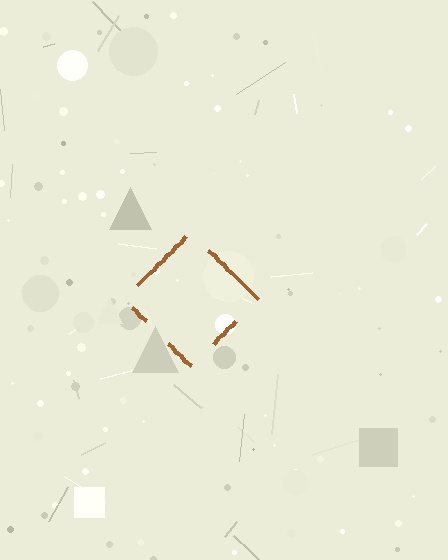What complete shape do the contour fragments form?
The contour fragments form a diamond.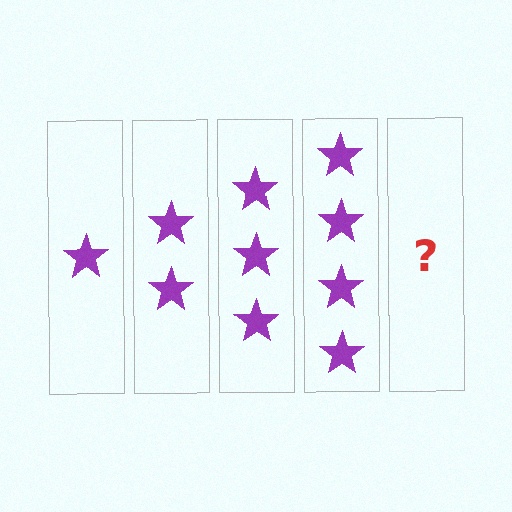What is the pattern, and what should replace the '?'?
The pattern is that each step adds one more star. The '?' should be 5 stars.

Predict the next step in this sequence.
The next step is 5 stars.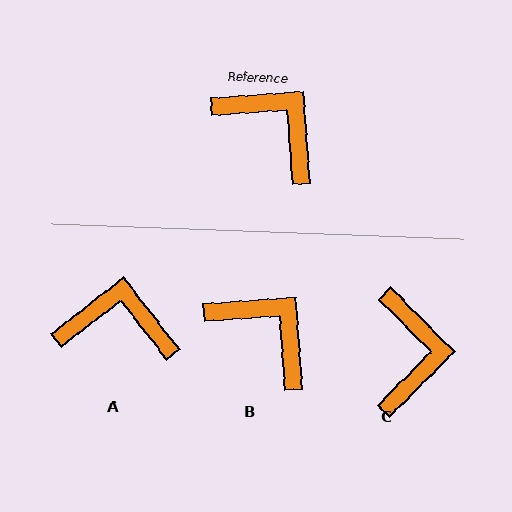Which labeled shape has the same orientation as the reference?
B.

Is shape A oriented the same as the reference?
No, it is off by about 34 degrees.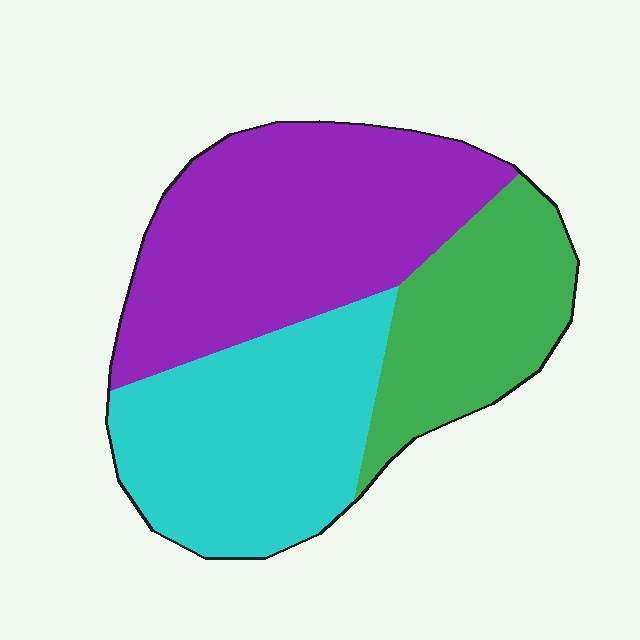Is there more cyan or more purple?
Purple.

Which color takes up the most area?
Purple, at roughly 40%.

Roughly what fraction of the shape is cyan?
Cyan takes up about one third (1/3) of the shape.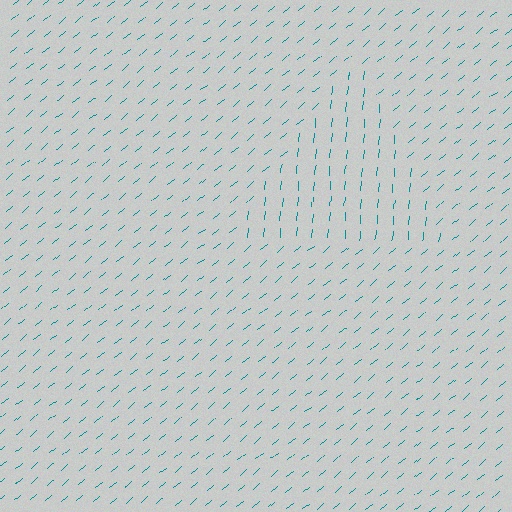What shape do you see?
I see a triangle.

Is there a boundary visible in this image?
Yes, there is a texture boundary formed by a change in line orientation.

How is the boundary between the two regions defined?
The boundary is defined purely by a change in line orientation (approximately 45 degrees difference). All lines are the same color and thickness.